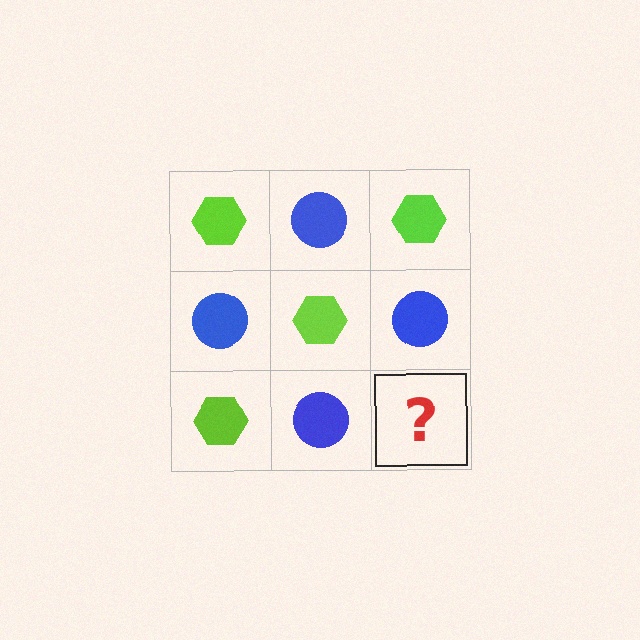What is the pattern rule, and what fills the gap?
The rule is that it alternates lime hexagon and blue circle in a checkerboard pattern. The gap should be filled with a lime hexagon.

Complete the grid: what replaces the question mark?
The question mark should be replaced with a lime hexagon.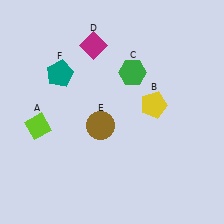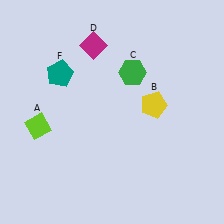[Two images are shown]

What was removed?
The brown circle (E) was removed in Image 2.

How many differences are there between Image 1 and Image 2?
There is 1 difference between the two images.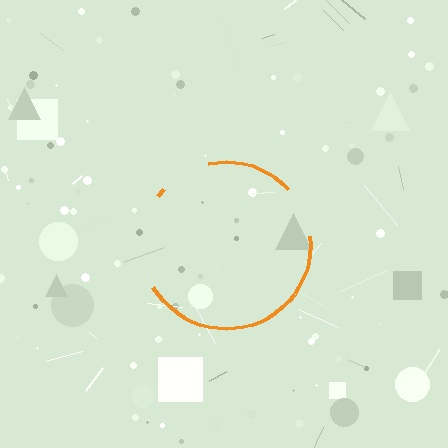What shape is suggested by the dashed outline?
The dashed outline suggests a circle.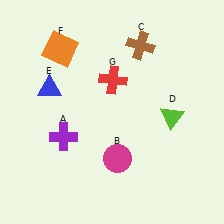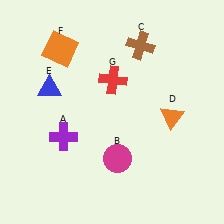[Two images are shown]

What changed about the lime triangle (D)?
In Image 1, D is lime. In Image 2, it changed to orange.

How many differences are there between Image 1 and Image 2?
There is 1 difference between the two images.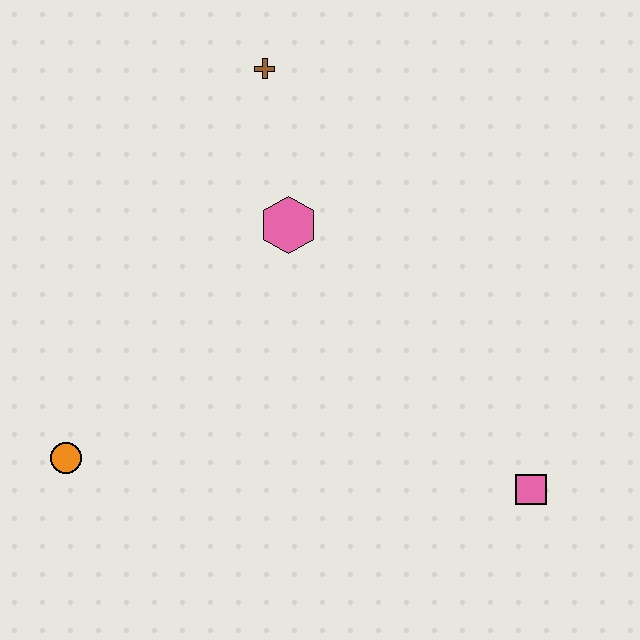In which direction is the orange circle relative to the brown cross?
The orange circle is below the brown cross.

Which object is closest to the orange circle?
The pink hexagon is closest to the orange circle.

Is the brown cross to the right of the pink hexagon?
No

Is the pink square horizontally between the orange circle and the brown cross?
No